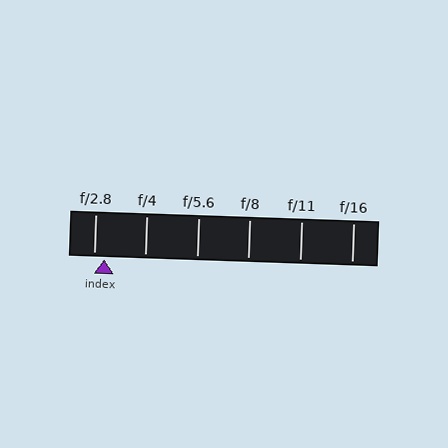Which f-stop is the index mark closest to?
The index mark is closest to f/2.8.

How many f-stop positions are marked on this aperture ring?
There are 6 f-stop positions marked.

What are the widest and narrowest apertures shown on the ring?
The widest aperture shown is f/2.8 and the narrowest is f/16.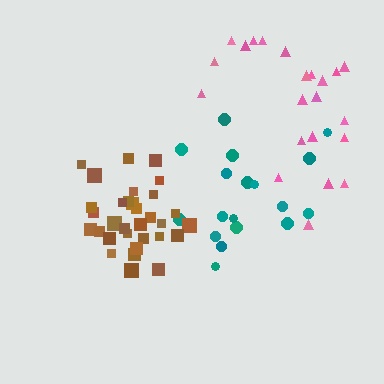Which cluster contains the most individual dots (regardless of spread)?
Brown (32).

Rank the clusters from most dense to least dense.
brown, teal, pink.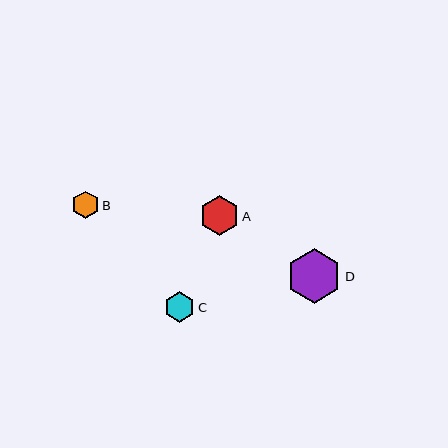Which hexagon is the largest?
Hexagon D is the largest with a size of approximately 55 pixels.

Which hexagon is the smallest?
Hexagon B is the smallest with a size of approximately 27 pixels.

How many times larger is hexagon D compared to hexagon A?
Hexagon D is approximately 1.4 times the size of hexagon A.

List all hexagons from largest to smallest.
From largest to smallest: D, A, C, B.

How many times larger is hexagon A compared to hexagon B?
Hexagon A is approximately 1.5 times the size of hexagon B.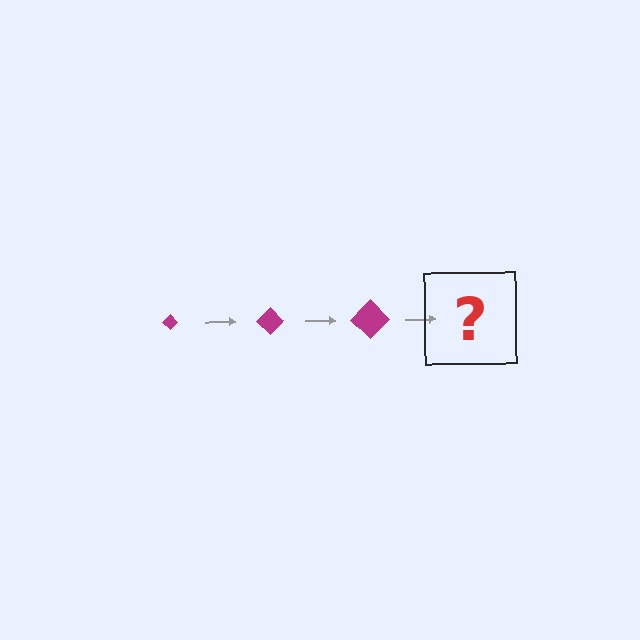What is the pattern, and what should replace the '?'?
The pattern is that the diamond gets progressively larger each step. The '?' should be a magenta diamond, larger than the previous one.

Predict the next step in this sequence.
The next step is a magenta diamond, larger than the previous one.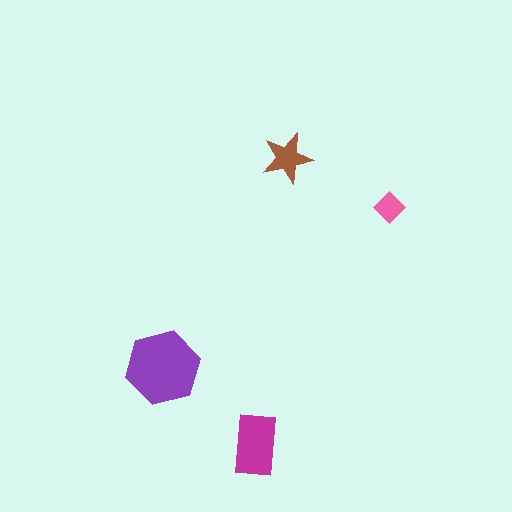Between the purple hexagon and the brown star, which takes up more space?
The purple hexagon.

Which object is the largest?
The purple hexagon.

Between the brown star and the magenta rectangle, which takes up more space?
The magenta rectangle.